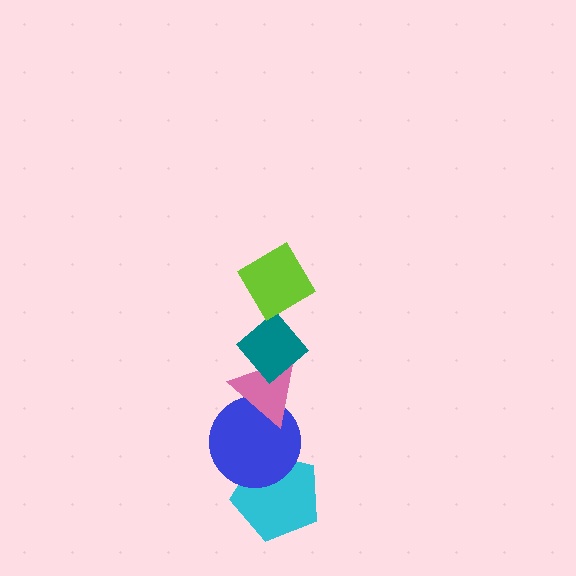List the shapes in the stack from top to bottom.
From top to bottom: the lime diamond, the teal diamond, the pink triangle, the blue circle, the cyan pentagon.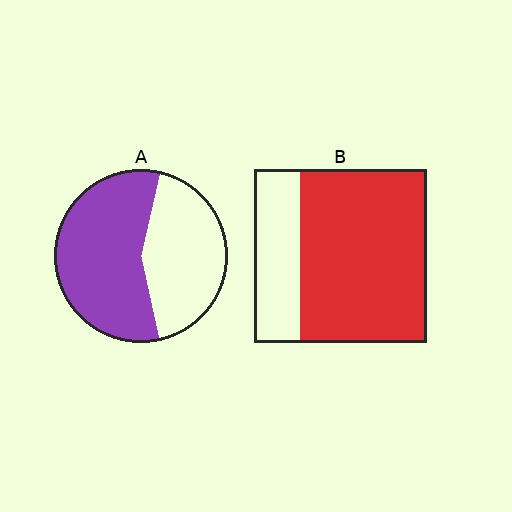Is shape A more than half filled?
Yes.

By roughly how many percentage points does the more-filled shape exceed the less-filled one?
By roughly 15 percentage points (B over A).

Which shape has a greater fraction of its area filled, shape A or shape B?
Shape B.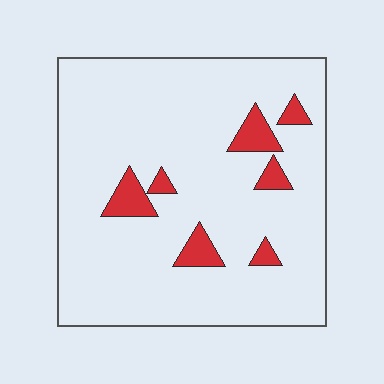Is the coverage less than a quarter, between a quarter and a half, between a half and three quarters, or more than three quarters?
Less than a quarter.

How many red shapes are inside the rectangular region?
7.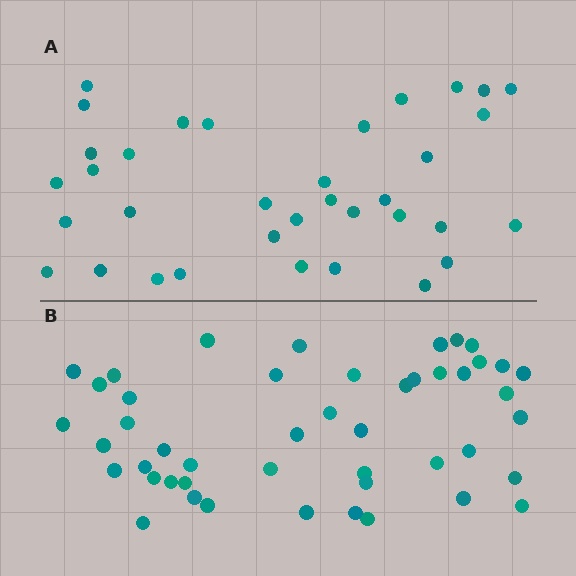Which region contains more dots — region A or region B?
Region B (the bottom region) has more dots.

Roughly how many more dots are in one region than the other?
Region B has roughly 12 or so more dots than region A.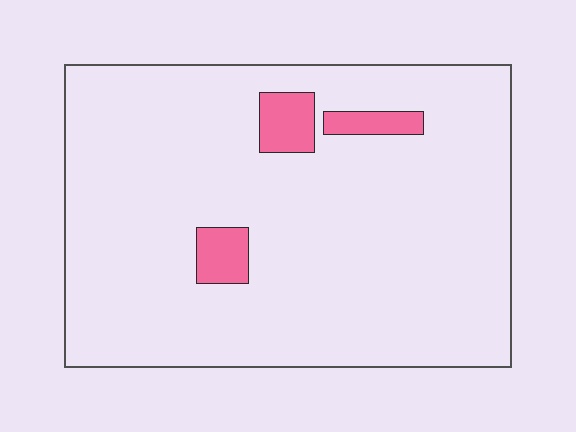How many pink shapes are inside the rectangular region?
3.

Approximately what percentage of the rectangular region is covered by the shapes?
Approximately 5%.